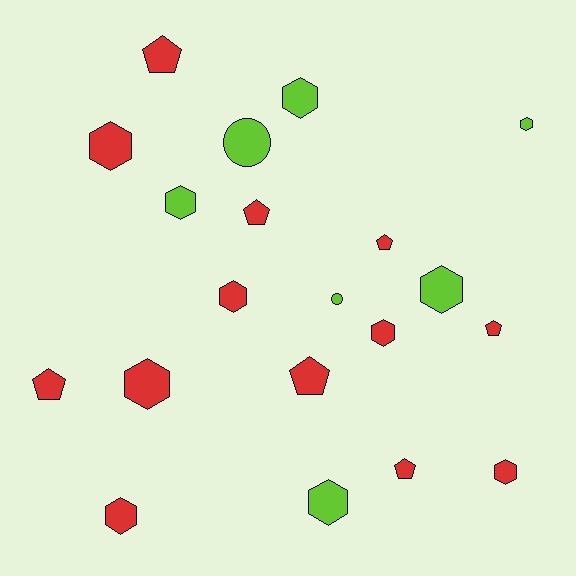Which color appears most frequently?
Red, with 13 objects.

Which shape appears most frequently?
Hexagon, with 11 objects.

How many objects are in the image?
There are 20 objects.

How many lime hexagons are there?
There are 5 lime hexagons.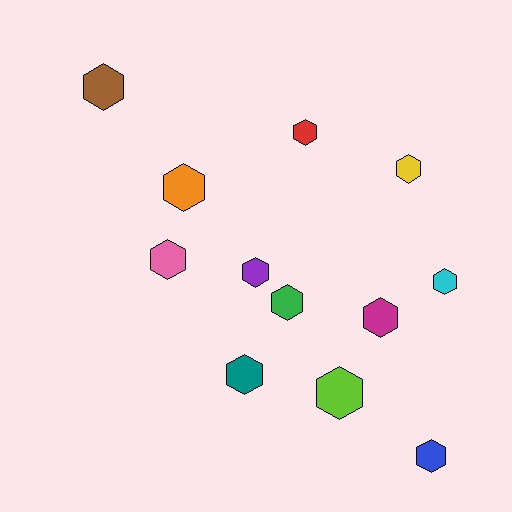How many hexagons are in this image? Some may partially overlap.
There are 12 hexagons.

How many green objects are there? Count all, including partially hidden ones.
There is 1 green object.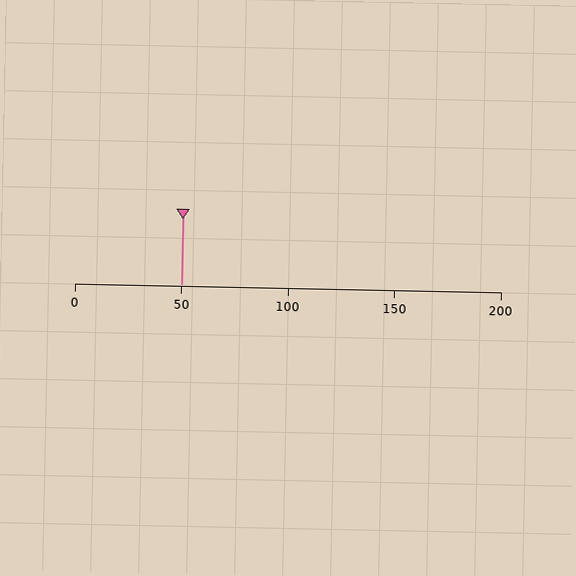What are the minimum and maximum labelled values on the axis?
The axis runs from 0 to 200.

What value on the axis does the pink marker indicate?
The marker indicates approximately 50.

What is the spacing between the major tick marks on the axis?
The major ticks are spaced 50 apart.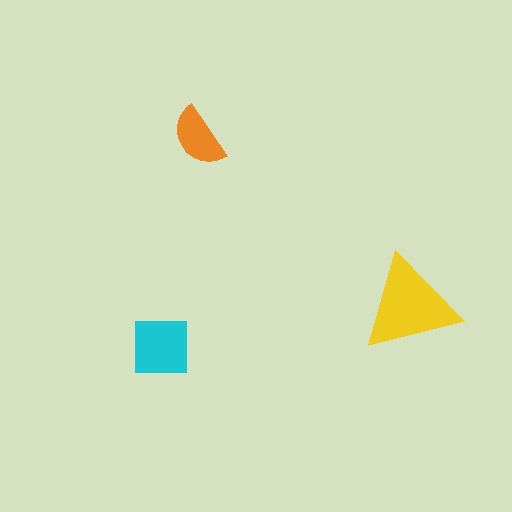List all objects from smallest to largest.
The orange semicircle, the cyan square, the yellow triangle.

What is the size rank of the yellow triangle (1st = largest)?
1st.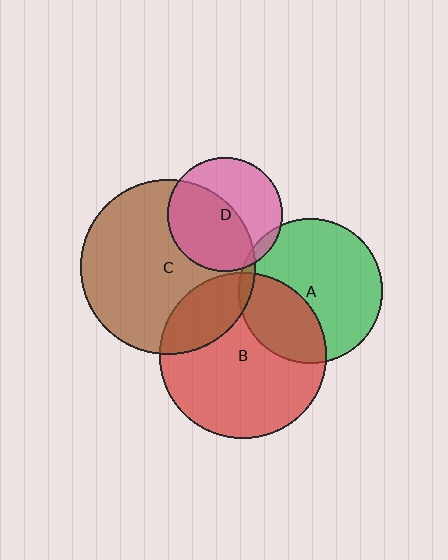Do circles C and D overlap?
Yes.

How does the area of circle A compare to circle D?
Approximately 1.6 times.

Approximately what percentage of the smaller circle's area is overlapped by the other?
Approximately 55%.